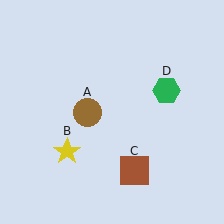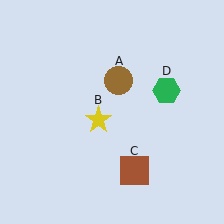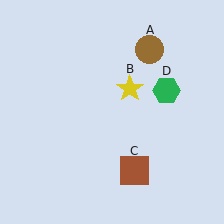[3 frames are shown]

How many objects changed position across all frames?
2 objects changed position: brown circle (object A), yellow star (object B).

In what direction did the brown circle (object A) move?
The brown circle (object A) moved up and to the right.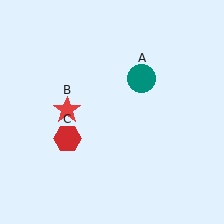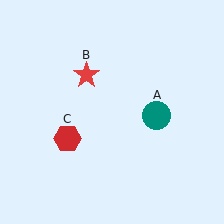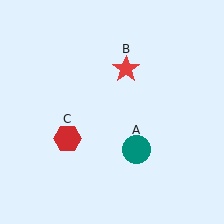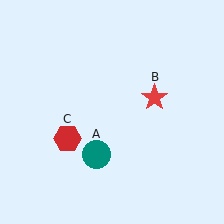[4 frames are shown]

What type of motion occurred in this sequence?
The teal circle (object A), red star (object B) rotated clockwise around the center of the scene.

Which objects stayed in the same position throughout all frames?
Red hexagon (object C) remained stationary.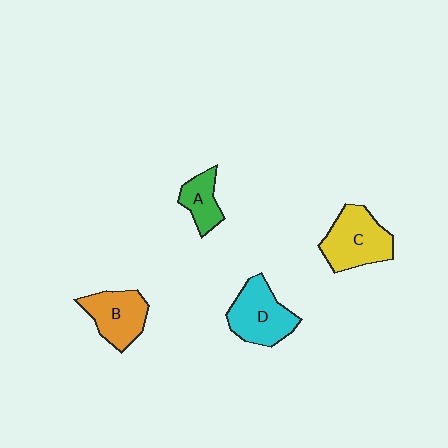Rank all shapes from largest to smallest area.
From largest to smallest: C (yellow), D (cyan), B (orange), A (green).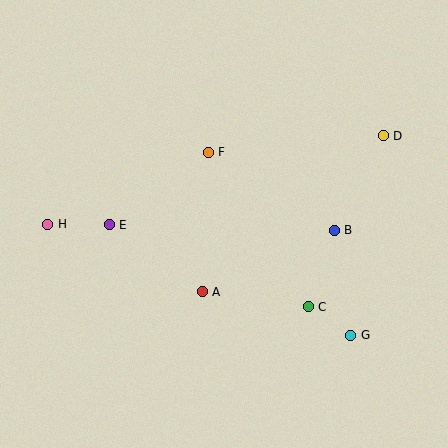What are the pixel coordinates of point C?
Point C is at (308, 307).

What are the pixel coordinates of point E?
Point E is at (109, 225).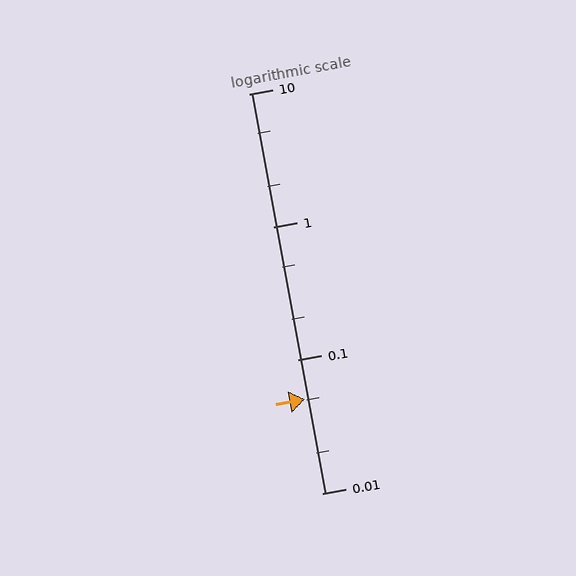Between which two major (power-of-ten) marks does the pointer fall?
The pointer is between 0.01 and 0.1.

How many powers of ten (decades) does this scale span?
The scale spans 3 decades, from 0.01 to 10.